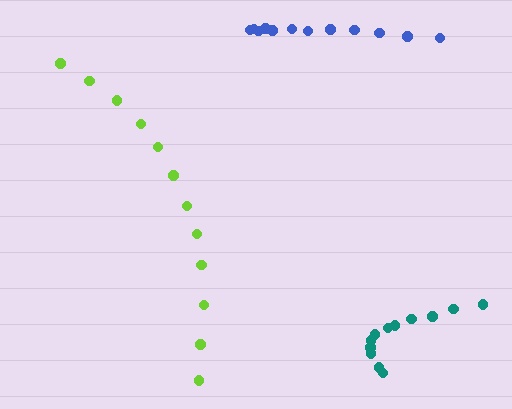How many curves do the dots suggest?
There are 3 distinct paths.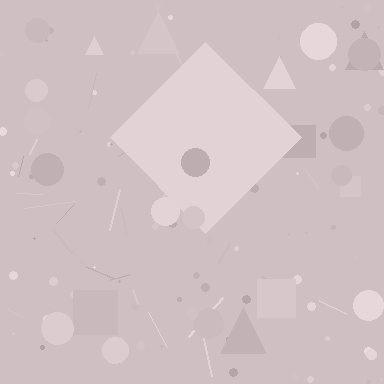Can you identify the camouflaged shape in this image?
The camouflaged shape is a diamond.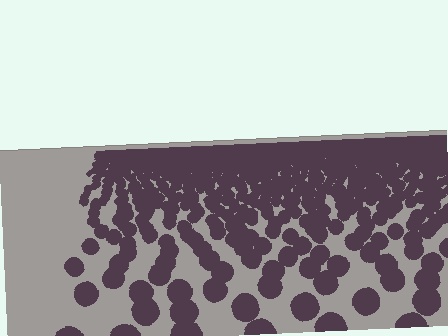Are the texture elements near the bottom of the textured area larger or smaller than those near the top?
Larger. Near the bottom, elements are closer to the viewer and appear at a bigger on-screen size.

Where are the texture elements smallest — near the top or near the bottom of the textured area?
Near the top.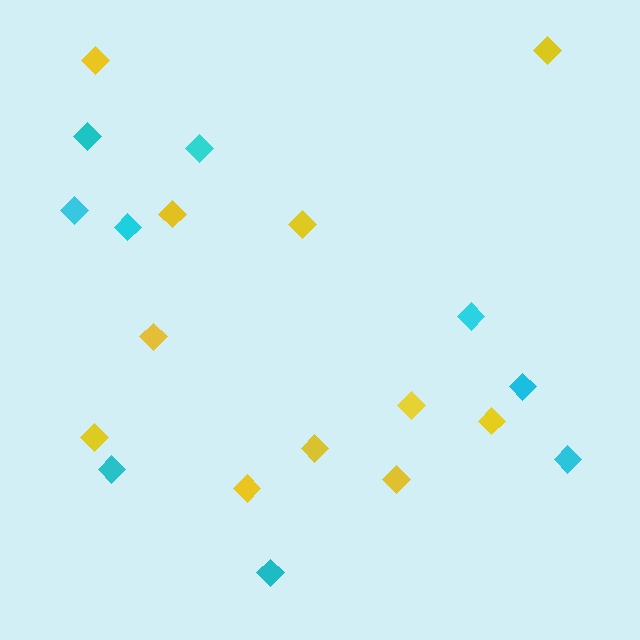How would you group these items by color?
There are 2 groups: one group of cyan diamonds (9) and one group of yellow diamonds (11).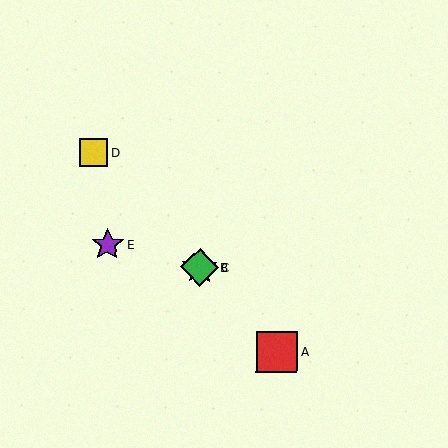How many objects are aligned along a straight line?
4 objects (A, B, C, D) are aligned along a straight line.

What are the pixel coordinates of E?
Object E is at (108, 245).